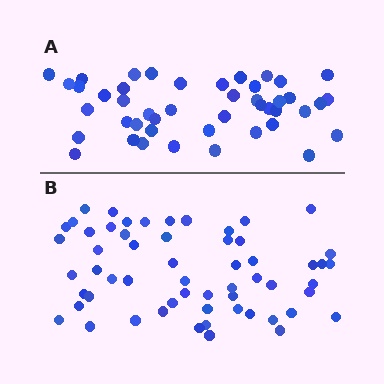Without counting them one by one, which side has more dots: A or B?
Region B (the bottom region) has more dots.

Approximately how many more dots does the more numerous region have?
Region B has approximately 15 more dots than region A.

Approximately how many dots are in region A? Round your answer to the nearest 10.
About 40 dots. (The exact count is 45, which rounds to 40.)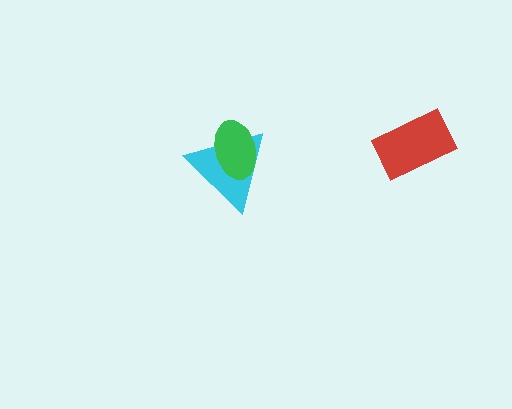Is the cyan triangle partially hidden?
Yes, it is partially covered by another shape.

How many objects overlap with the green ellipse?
1 object overlaps with the green ellipse.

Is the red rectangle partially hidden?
No, no other shape covers it.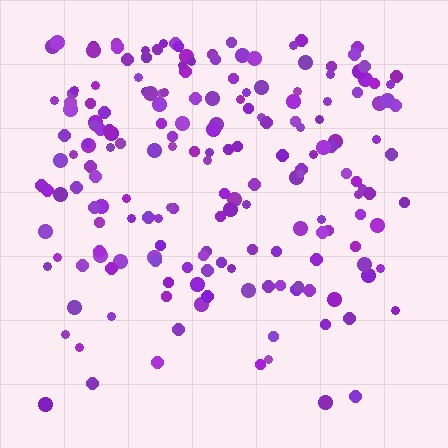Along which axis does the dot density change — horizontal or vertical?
Vertical.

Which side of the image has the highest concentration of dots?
The top.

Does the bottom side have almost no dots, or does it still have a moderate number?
Still a moderate number, just noticeably fewer than the top.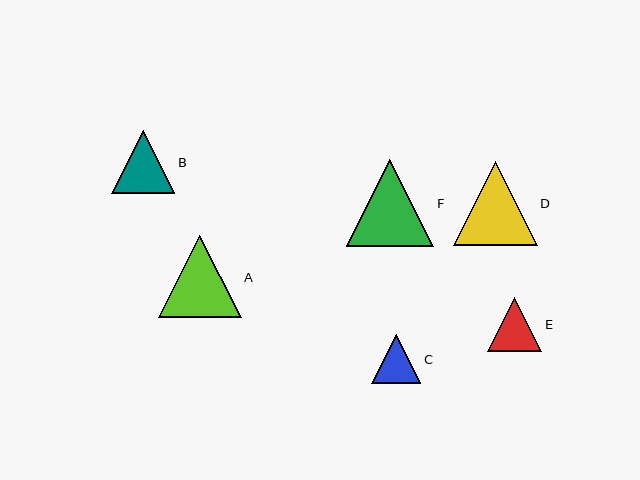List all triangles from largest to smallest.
From largest to smallest: F, D, A, B, E, C.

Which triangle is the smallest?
Triangle C is the smallest with a size of approximately 49 pixels.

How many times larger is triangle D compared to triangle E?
Triangle D is approximately 1.6 times the size of triangle E.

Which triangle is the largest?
Triangle F is the largest with a size of approximately 87 pixels.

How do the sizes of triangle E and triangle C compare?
Triangle E and triangle C are approximately the same size.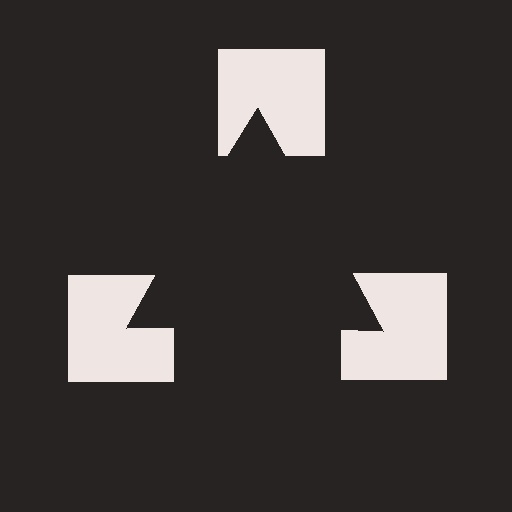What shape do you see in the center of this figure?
An illusory triangle — its edges are inferred from the aligned wedge cuts in the notched squares, not physically drawn.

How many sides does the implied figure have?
3 sides.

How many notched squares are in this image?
There are 3 — one at each vertex of the illusory triangle.